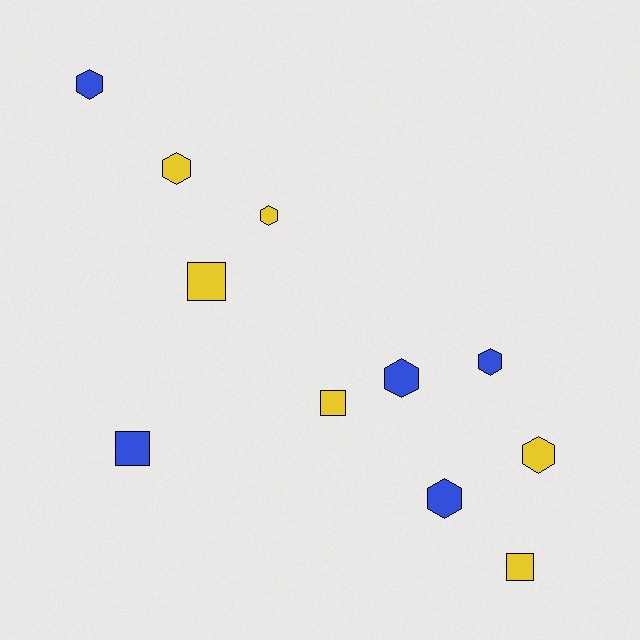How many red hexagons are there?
There are no red hexagons.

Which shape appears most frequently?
Hexagon, with 7 objects.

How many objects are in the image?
There are 11 objects.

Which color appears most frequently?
Yellow, with 6 objects.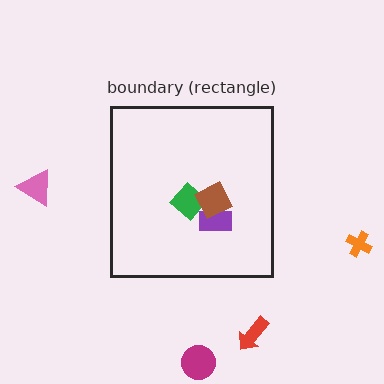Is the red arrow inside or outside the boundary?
Outside.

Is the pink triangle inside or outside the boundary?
Outside.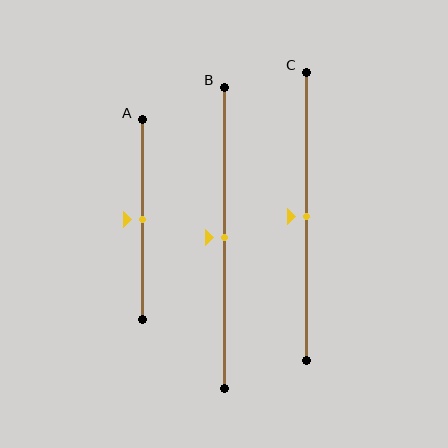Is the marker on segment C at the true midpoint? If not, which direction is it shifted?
Yes, the marker on segment C is at the true midpoint.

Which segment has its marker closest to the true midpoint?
Segment A has its marker closest to the true midpoint.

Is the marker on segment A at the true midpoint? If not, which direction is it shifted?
Yes, the marker on segment A is at the true midpoint.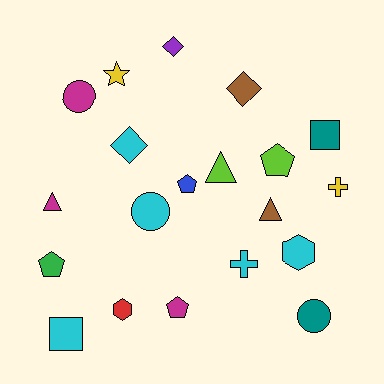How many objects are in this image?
There are 20 objects.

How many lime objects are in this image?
There are 2 lime objects.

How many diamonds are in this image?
There are 3 diamonds.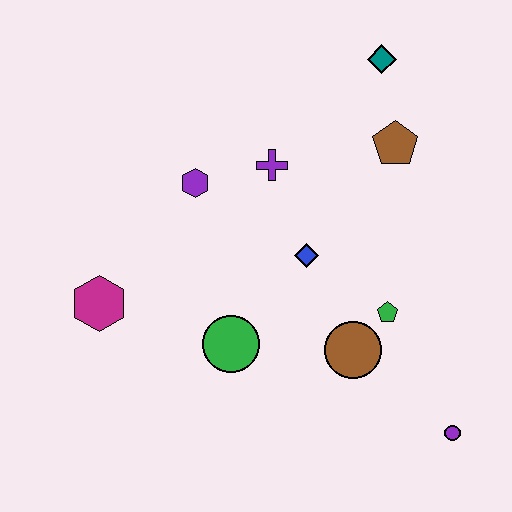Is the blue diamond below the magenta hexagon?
No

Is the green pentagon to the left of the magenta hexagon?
No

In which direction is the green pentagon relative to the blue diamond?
The green pentagon is to the right of the blue diamond.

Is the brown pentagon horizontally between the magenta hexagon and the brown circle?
No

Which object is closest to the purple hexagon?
The purple cross is closest to the purple hexagon.